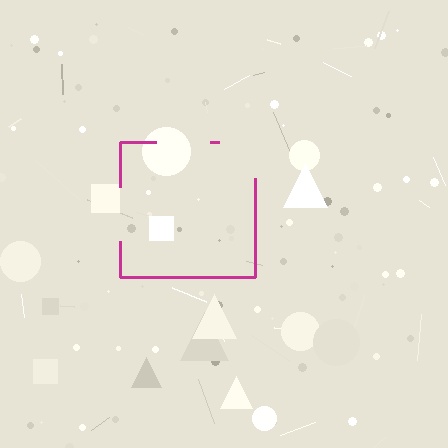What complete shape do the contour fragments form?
The contour fragments form a square.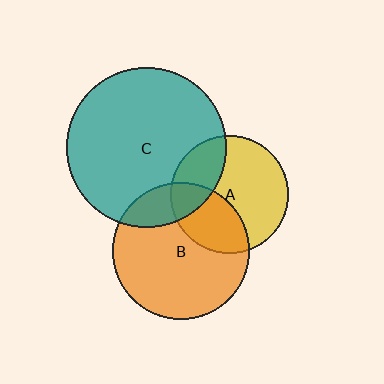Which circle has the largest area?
Circle C (teal).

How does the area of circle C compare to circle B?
Approximately 1.4 times.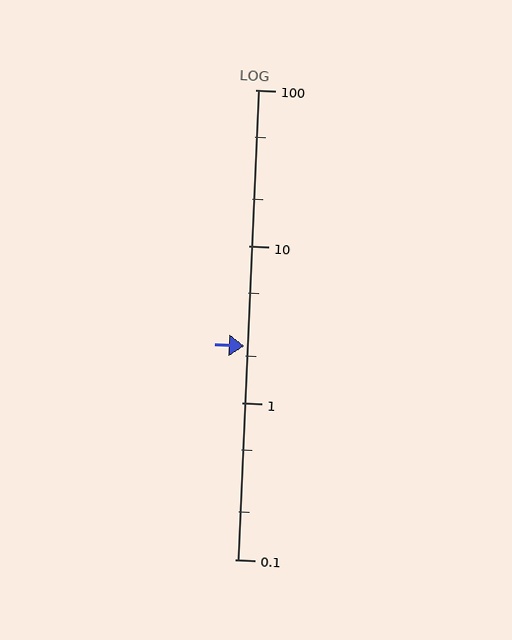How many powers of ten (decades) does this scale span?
The scale spans 3 decades, from 0.1 to 100.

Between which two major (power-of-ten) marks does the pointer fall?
The pointer is between 1 and 10.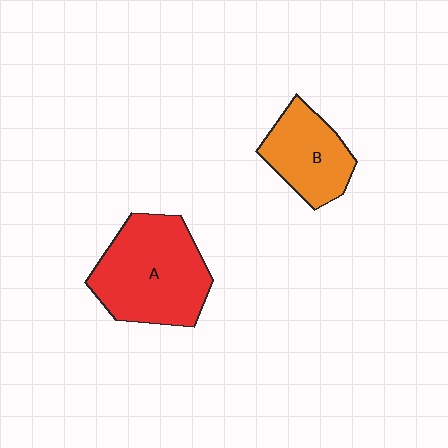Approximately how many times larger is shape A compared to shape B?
Approximately 1.6 times.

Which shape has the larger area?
Shape A (red).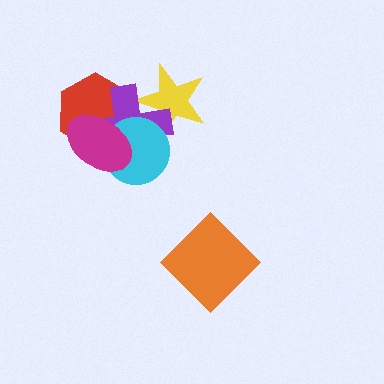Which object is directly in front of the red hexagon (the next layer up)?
The purple cross is directly in front of the red hexagon.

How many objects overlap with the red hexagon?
3 objects overlap with the red hexagon.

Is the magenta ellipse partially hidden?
No, no other shape covers it.